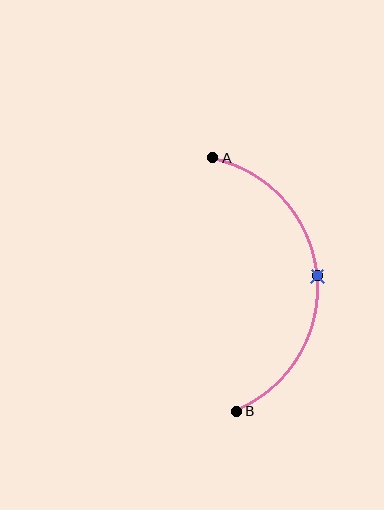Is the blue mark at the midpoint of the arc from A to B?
Yes. The blue mark lies on the arc at equal arc-length from both A and B — it is the arc midpoint.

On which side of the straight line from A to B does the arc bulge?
The arc bulges to the right of the straight line connecting A and B.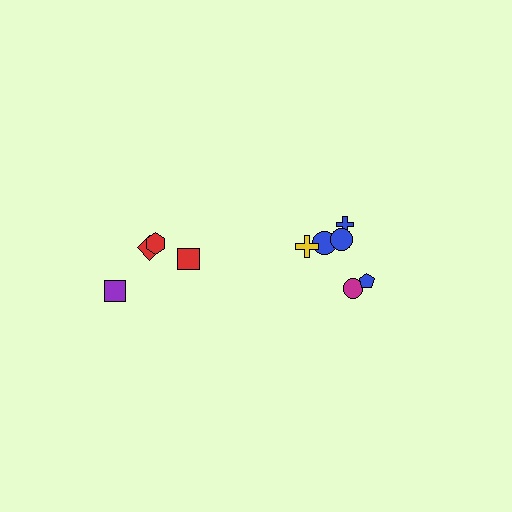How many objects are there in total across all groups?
There are 10 objects.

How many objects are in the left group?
There are 4 objects.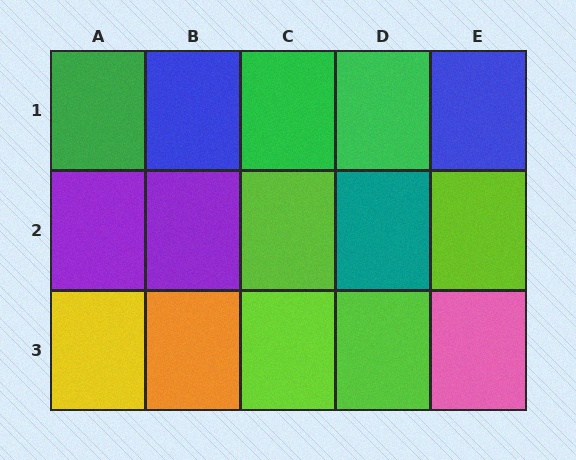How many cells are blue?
2 cells are blue.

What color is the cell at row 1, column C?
Green.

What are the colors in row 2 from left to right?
Purple, purple, lime, teal, lime.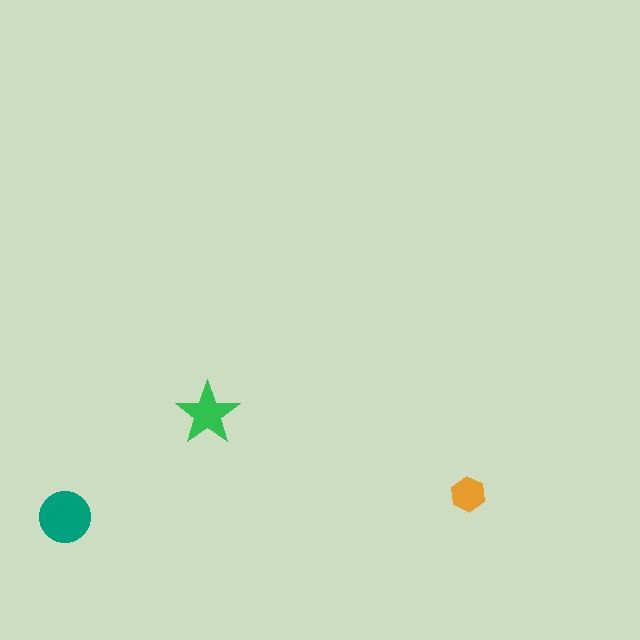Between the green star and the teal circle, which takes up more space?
The teal circle.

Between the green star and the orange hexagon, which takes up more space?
The green star.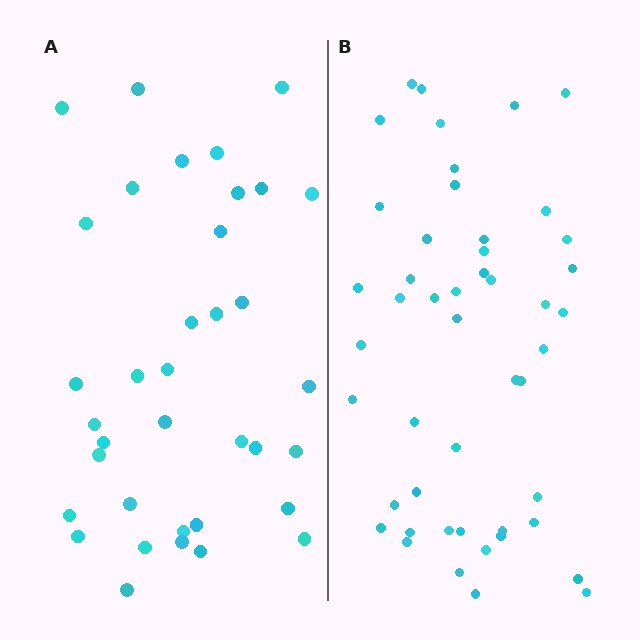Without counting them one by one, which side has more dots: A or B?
Region B (the right region) has more dots.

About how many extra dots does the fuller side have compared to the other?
Region B has roughly 12 or so more dots than region A.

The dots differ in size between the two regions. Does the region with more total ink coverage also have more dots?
No. Region A has more total ink coverage because its dots are larger, but region B actually contains more individual dots. Total area can be misleading — the number of items is what matters here.